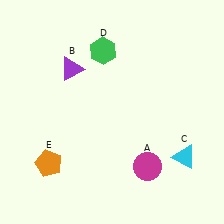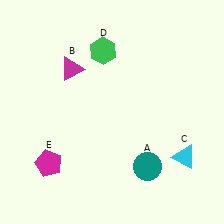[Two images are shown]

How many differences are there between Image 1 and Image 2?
There are 3 differences between the two images.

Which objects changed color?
A changed from magenta to teal. B changed from purple to magenta. E changed from orange to magenta.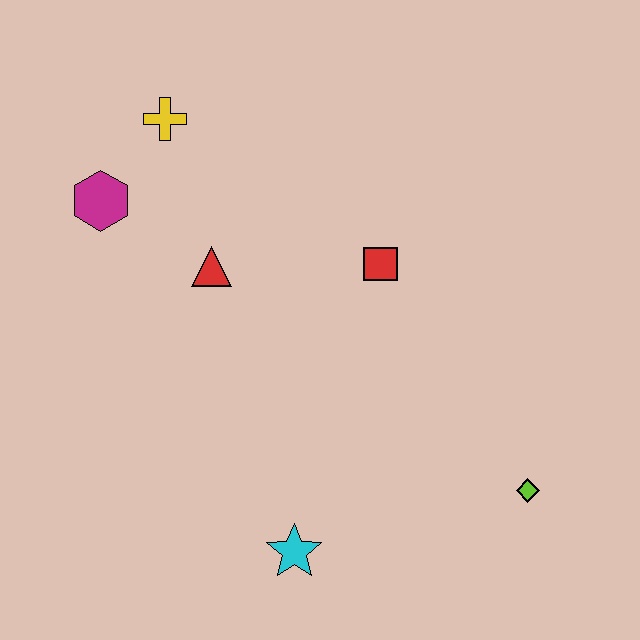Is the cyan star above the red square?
No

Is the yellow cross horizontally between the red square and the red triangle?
No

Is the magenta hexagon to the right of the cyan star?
No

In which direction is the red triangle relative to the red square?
The red triangle is to the left of the red square.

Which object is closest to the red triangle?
The magenta hexagon is closest to the red triangle.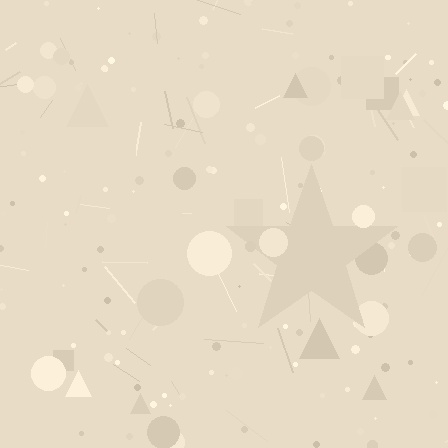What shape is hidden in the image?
A star is hidden in the image.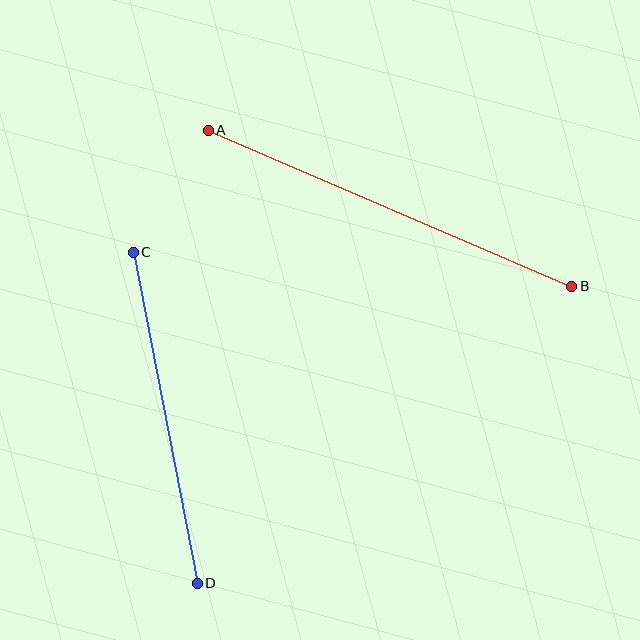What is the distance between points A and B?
The distance is approximately 396 pixels.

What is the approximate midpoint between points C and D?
The midpoint is at approximately (165, 418) pixels.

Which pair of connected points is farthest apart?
Points A and B are farthest apart.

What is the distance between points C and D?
The distance is approximately 337 pixels.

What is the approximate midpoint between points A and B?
The midpoint is at approximately (390, 208) pixels.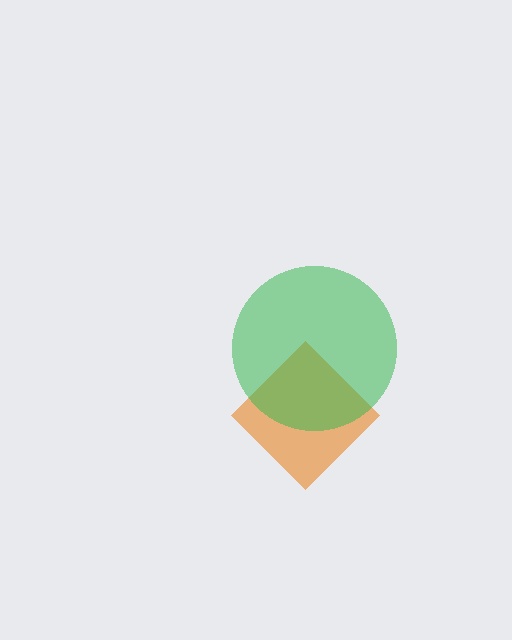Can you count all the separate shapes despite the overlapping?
Yes, there are 2 separate shapes.